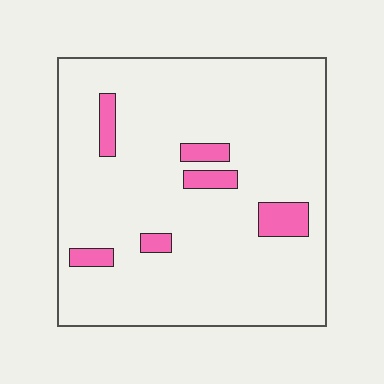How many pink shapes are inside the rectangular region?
6.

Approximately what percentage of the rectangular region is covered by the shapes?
Approximately 10%.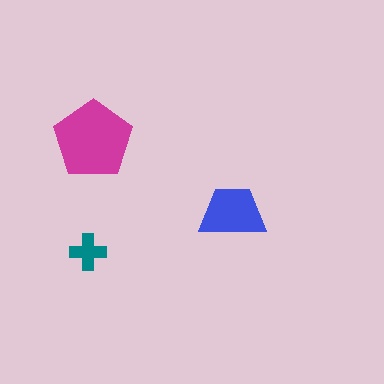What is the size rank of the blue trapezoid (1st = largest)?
2nd.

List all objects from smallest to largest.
The teal cross, the blue trapezoid, the magenta pentagon.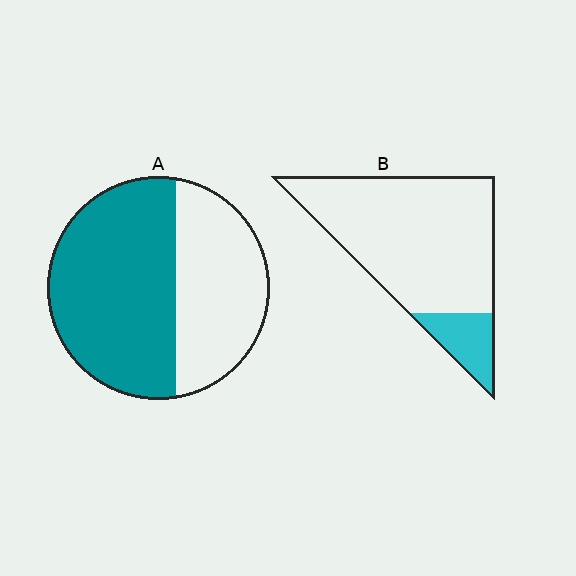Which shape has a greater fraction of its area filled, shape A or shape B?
Shape A.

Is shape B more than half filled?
No.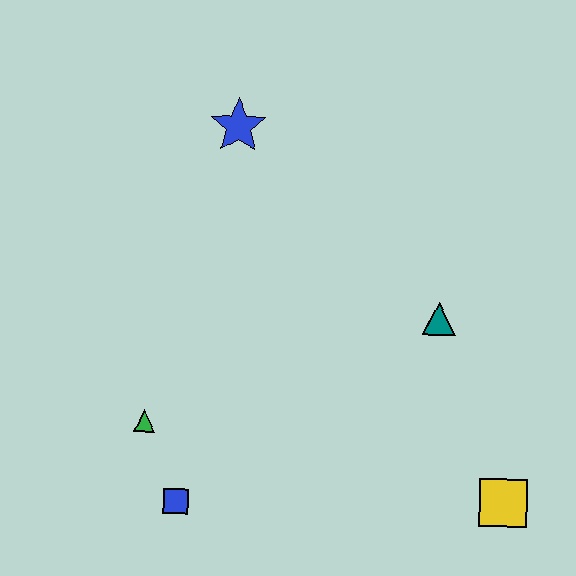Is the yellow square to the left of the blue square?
No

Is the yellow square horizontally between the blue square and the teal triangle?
No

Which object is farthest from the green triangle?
The yellow square is farthest from the green triangle.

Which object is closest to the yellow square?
The teal triangle is closest to the yellow square.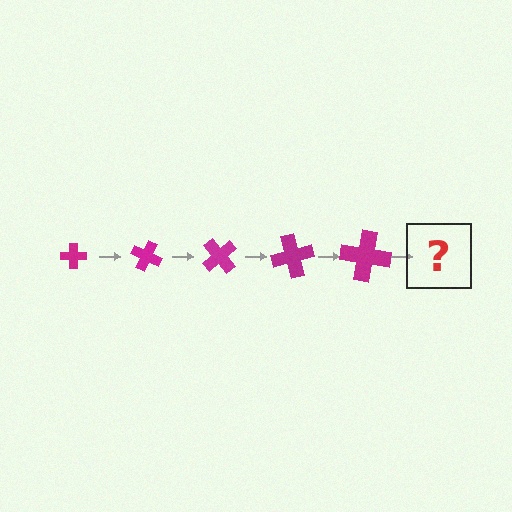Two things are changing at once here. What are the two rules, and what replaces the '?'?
The two rules are that the cross grows larger each step and it rotates 25 degrees each step. The '?' should be a cross, larger than the previous one and rotated 125 degrees from the start.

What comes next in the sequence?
The next element should be a cross, larger than the previous one and rotated 125 degrees from the start.